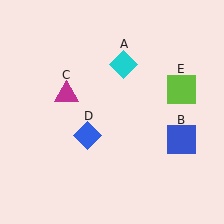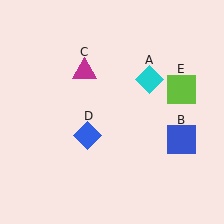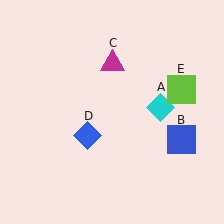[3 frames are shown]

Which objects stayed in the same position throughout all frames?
Blue square (object B) and blue diamond (object D) and lime square (object E) remained stationary.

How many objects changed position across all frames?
2 objects changed position: cyan diamond (object A), magenta triangle (object C).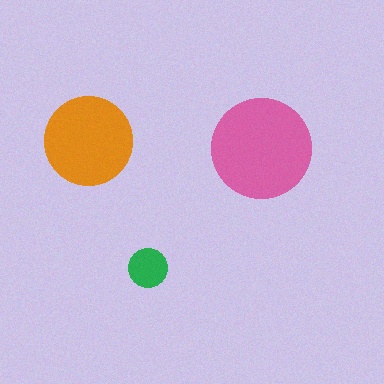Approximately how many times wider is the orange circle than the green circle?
About 2.5 times wider.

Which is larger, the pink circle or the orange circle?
The pink one.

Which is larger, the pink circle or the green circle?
The pink one.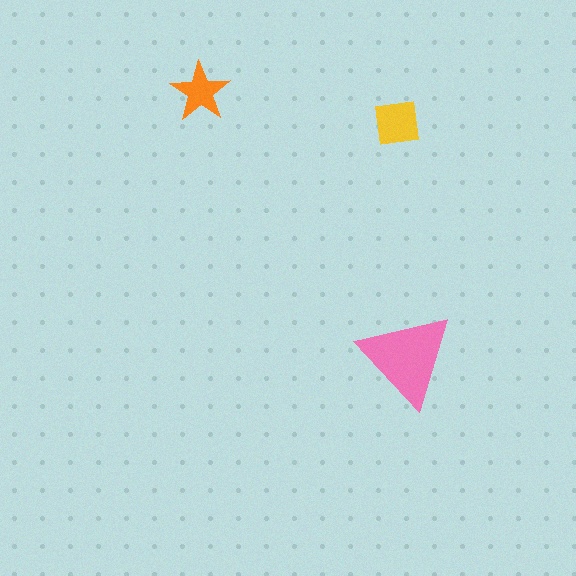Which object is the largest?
The pink triangle.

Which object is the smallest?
The orange star.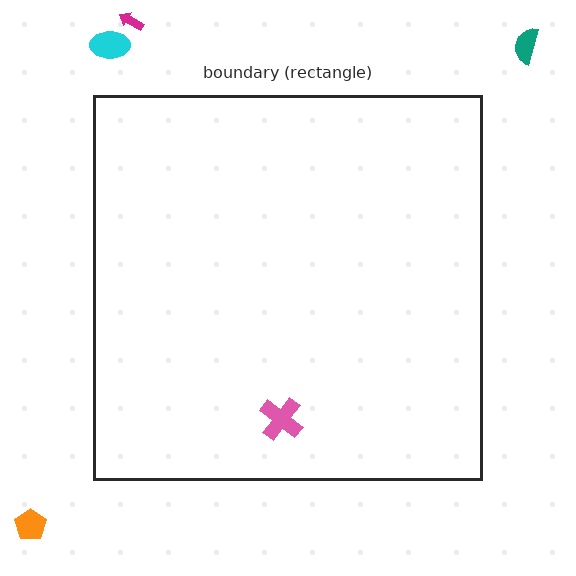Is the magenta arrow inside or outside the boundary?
Outside.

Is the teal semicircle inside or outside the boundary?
Outside.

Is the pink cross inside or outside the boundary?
Inside.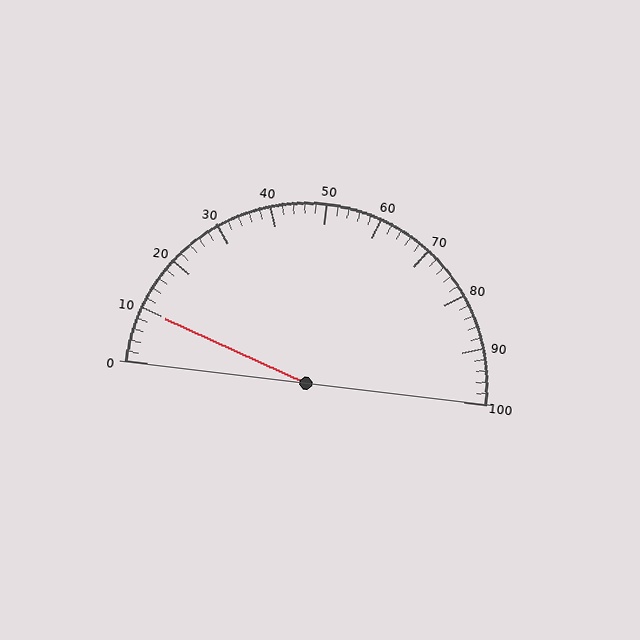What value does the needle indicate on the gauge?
The needle indicates approximately 10.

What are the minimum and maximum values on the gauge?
The gauge ranges from 0 to 100.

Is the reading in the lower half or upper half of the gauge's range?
The reading is in the lower half of the range (0 to 100).